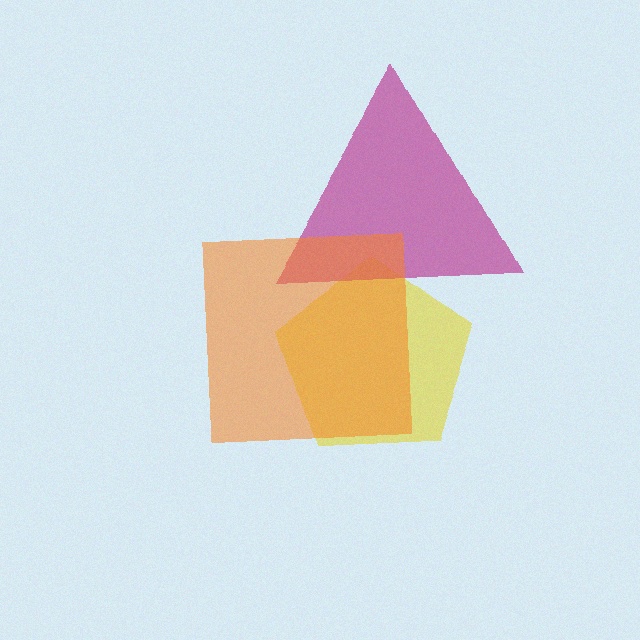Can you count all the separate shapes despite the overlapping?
Yes, there are 3 separate shapes.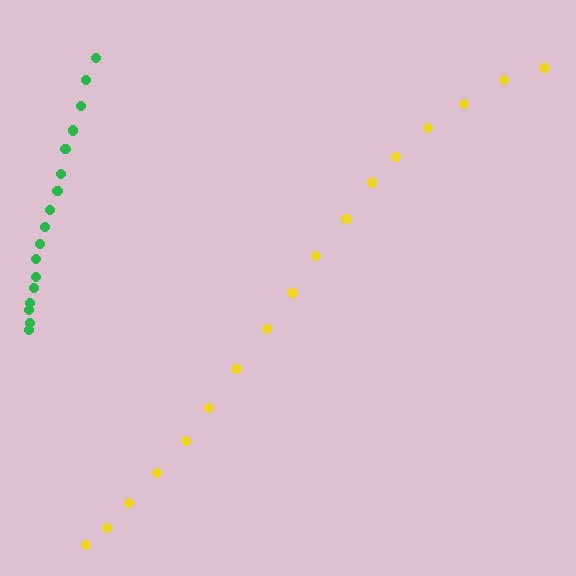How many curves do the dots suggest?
There are 2 distinct paths.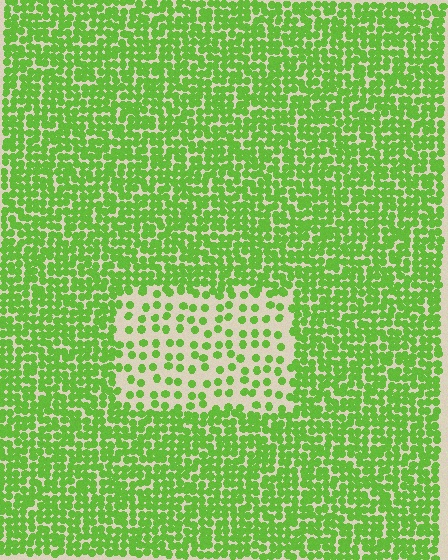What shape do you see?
I see a rectangle.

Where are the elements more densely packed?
The elements are more densely packed outside the rectangle boundary.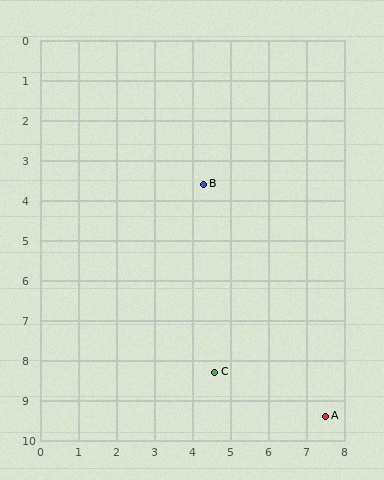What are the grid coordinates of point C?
Point C is at approximately (4.6, 8.3).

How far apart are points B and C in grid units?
Points B and C are about 4.7 grid units apart.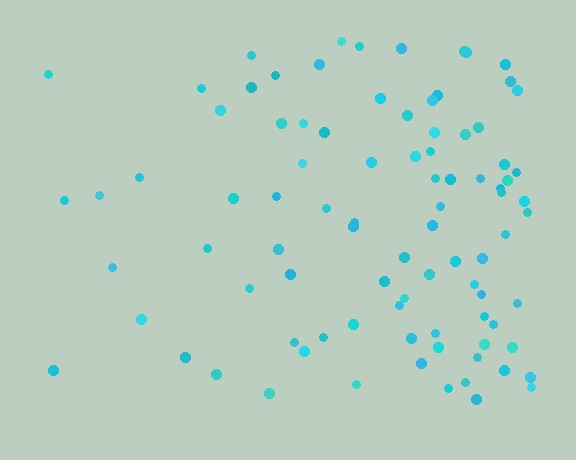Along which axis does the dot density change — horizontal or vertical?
Horizontal.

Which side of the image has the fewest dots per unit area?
The left.